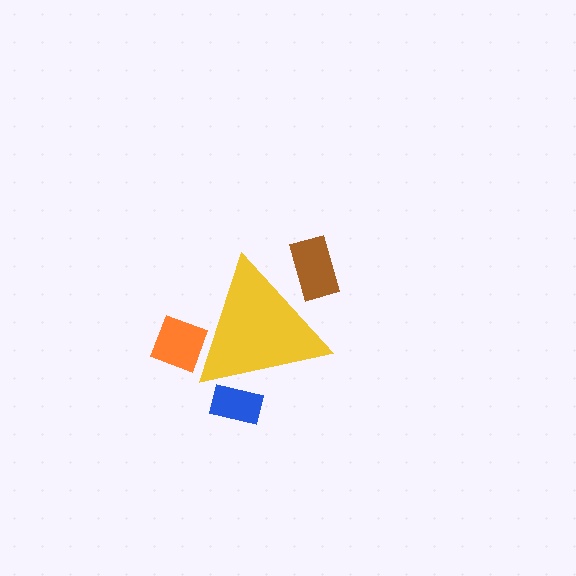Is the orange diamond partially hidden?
Yes, the orange diamond is partially hidden behind the yellow triangle.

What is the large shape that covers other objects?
A yellow triangle.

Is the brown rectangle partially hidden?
Yes, the brown rectangle is partially hidden behind the yellow triangle.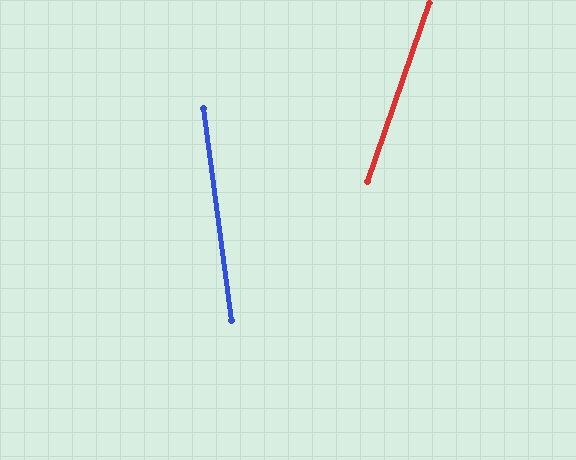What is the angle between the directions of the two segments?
Approximately 27 degrees.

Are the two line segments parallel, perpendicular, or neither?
Neither parallel nor perpendicular — they differ by about 27°.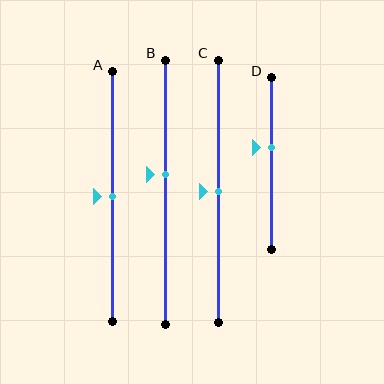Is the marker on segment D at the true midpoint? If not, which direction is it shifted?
No, the marker on segment D is shifted upward by about 9% of the segment length.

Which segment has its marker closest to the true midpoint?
Segment A has its marker closest to the true midpoint.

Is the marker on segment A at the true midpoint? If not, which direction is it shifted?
Yes, the marker on segment A is at the true midpoint.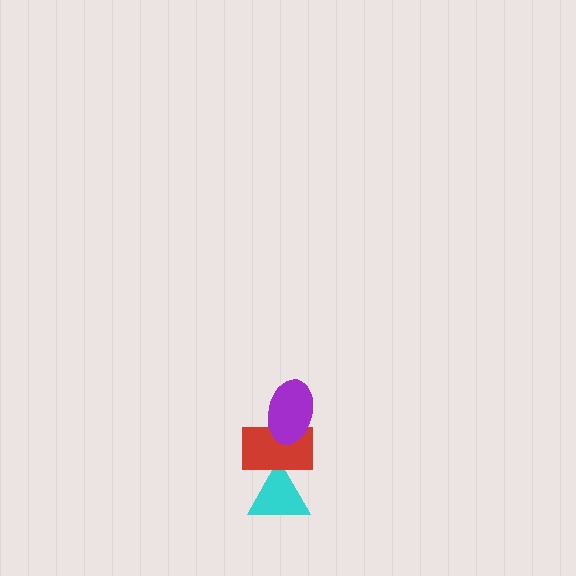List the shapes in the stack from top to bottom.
From top to bottom: the purple ellipse, the red rectangle, the cyan triangle.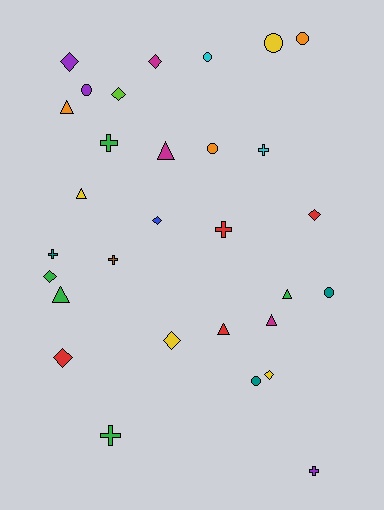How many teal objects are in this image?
There are 3 teal objects.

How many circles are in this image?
There are 7 circles.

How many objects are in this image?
There are 30 objects.